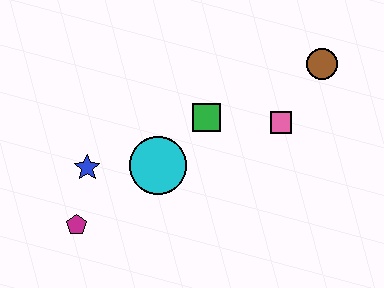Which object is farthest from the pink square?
The magenta pentagon is farthest from the pink square.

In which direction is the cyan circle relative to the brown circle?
The cyan circle is to the left of the brown circle.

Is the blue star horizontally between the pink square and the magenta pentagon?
Yes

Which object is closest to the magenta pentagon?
The blue star is closest to the magenta pentagon.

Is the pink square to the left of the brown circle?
Yes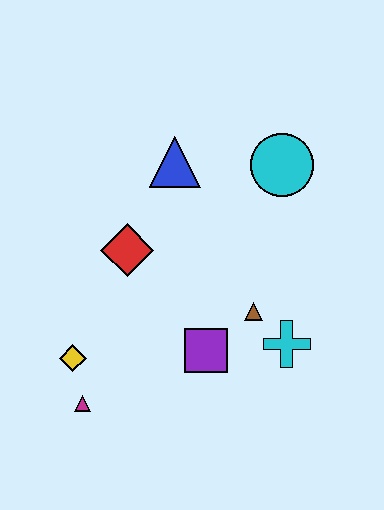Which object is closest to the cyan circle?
The blue triangle is closest to the cyan circle.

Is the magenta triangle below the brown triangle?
Yes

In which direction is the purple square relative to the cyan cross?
The purple square is to the left of the cyan cross.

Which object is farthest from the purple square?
The cyan circle is farthest from the purple square.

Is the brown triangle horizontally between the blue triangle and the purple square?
No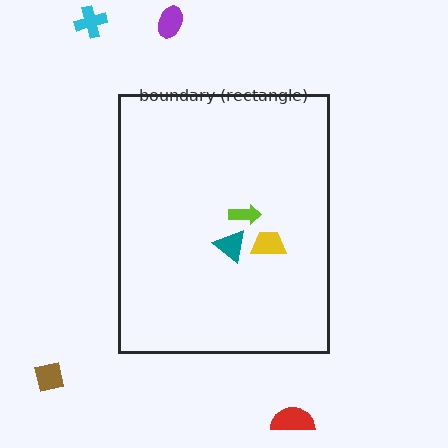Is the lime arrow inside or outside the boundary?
Inside.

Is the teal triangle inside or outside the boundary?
Inside.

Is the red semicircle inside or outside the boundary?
Outside.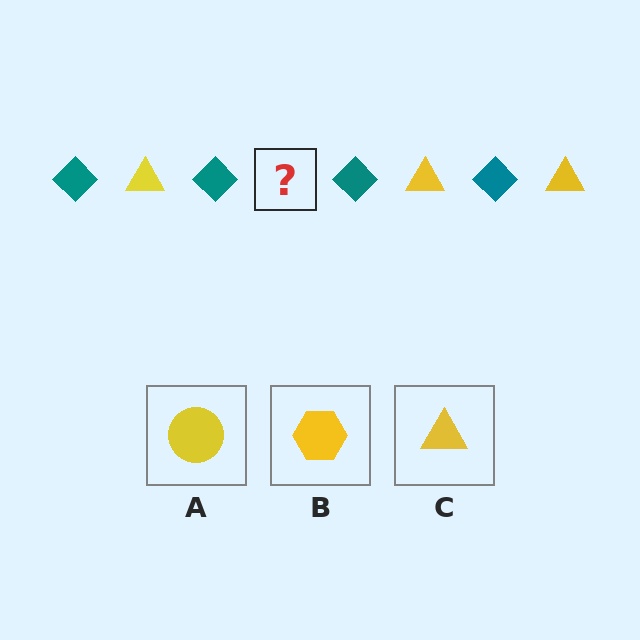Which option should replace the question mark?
Option C.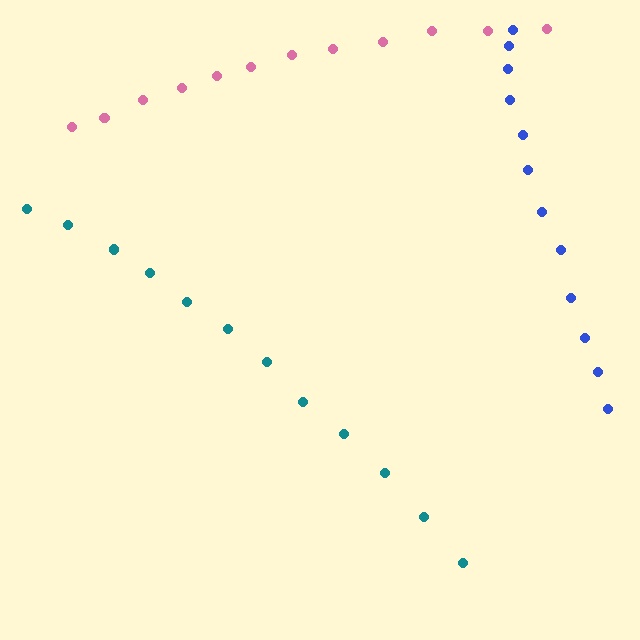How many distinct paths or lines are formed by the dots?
There are 3 distinct paths.